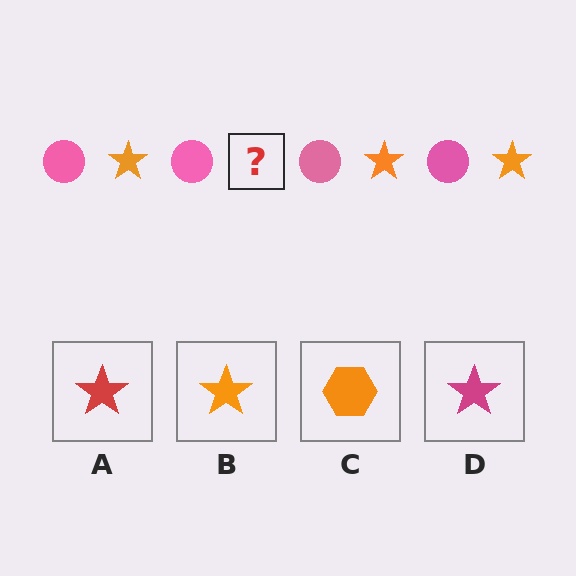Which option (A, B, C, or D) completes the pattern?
B.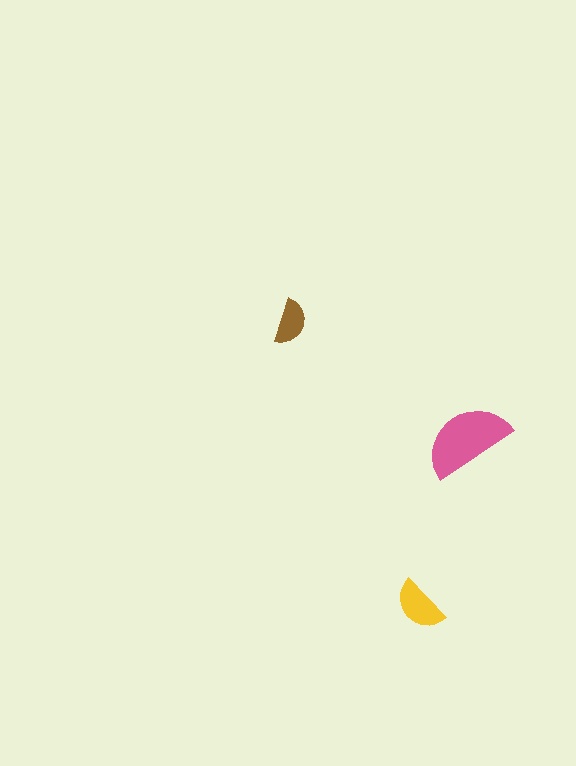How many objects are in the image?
There are 3 objects in the image.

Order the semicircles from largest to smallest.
the pink one, the yellow one, the brown one.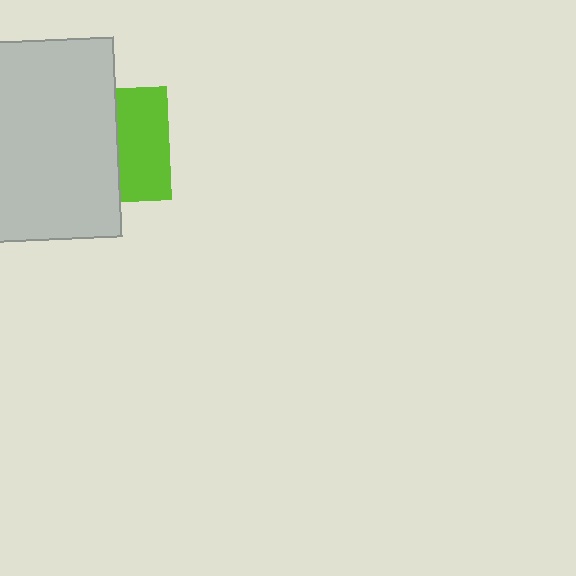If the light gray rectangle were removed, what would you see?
You would see the complete lime square.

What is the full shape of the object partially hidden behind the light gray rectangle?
The partially hidden object is a lime square.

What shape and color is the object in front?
The object in front is a light gray rectangle.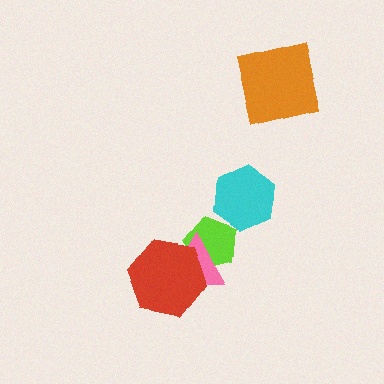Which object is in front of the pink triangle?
The red hexagon is in front of the pink triangle.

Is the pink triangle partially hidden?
Yes, it is partially covered by another shape.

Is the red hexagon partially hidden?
No, no other shape covers it.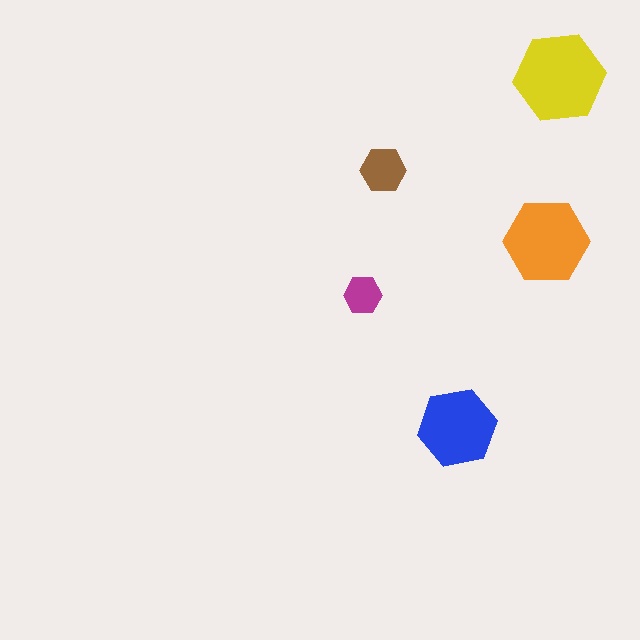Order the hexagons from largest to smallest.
the yellow one, the orange one, the blue one, the brown one, the magenta one.